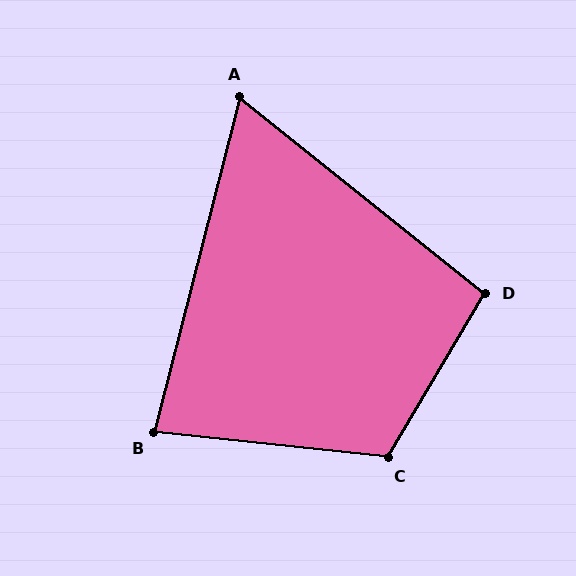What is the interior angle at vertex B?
Approximately 82 degrees (acute).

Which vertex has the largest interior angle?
C, at approximately 114 degrees.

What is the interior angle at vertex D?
Approximately 98 degrees (obtuse).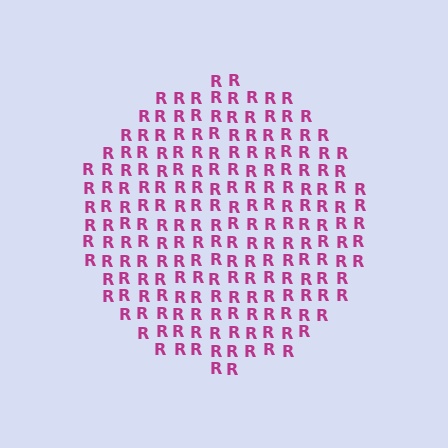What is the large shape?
The large shape is a circle.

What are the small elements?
The small elements are letter R's.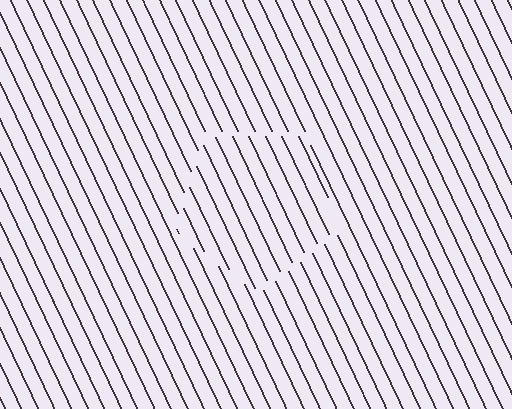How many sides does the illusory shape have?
5 sides — the line-ends trace a pentagon.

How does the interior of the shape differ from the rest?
The interior of the shape contains the same grating, shifted by half a period — the contour is defined by the phase discontinuity where line-ends from the inner and outer gratings abut.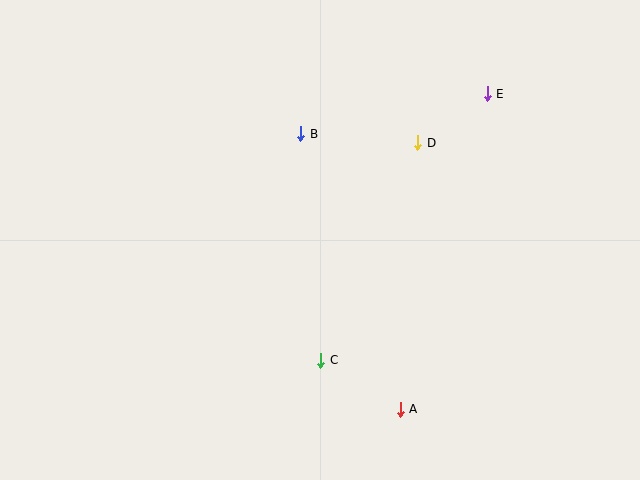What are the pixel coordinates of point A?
Point A is at (400, 409).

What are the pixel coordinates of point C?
Point C is at (321, 360).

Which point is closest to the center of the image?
Point B at (301, 134) is closest to the center.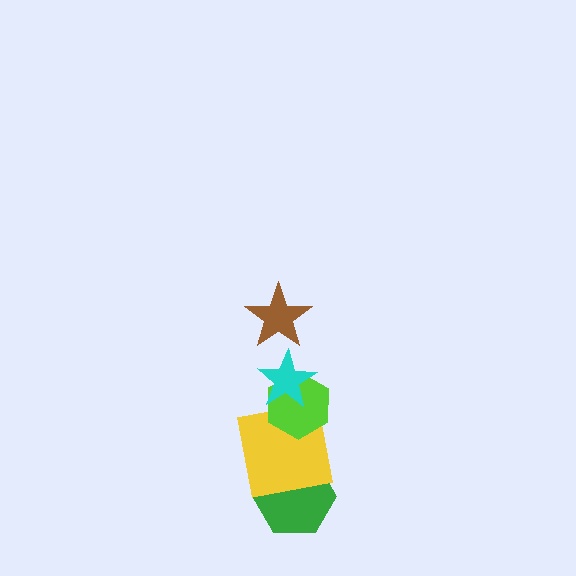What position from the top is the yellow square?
The yellow square is 4th from the top.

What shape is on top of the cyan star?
The brown star is on top of the cyan star.